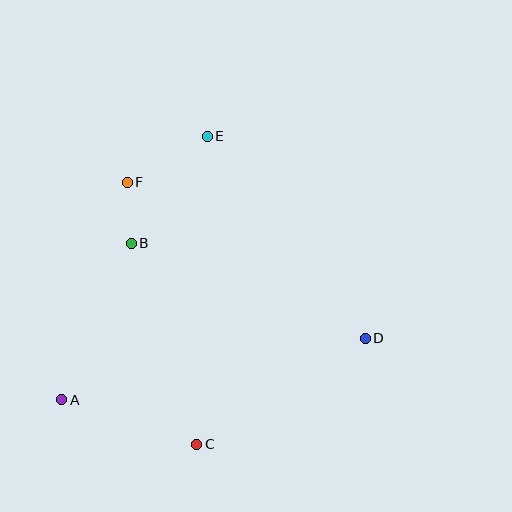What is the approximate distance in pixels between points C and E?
The distance between C and E is approximately 308 pixels.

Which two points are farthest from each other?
Points A and D are farthest from each other.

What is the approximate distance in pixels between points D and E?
The distance between D and E is approximately 256 pixels.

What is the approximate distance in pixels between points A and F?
The distance between A and F is approximately 227 pixels.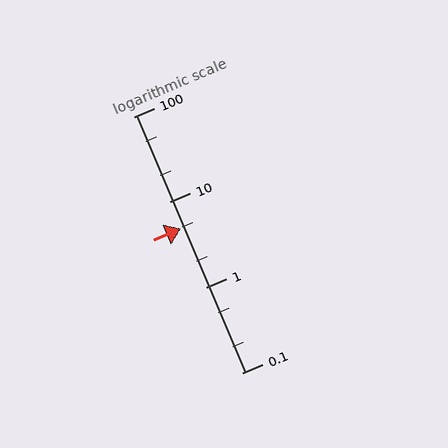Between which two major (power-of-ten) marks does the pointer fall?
The pointer is between 1 and 10.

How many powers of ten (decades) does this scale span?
The scale spans 3 decades, from 0.1 to 100.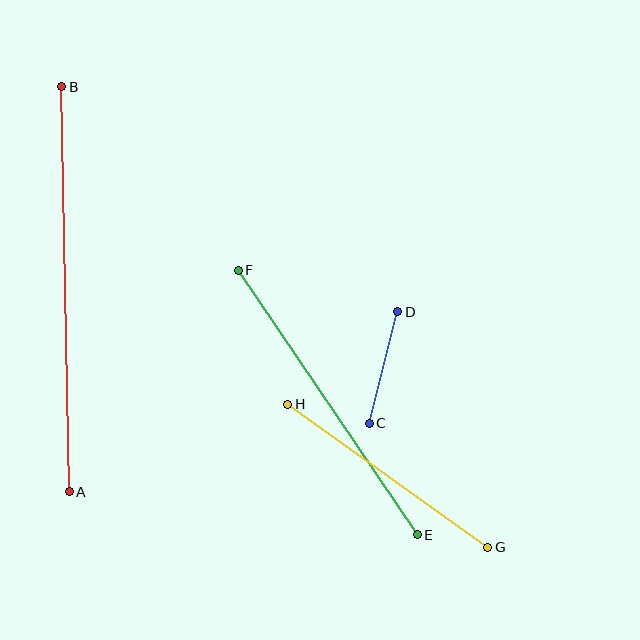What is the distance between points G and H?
The distance is approximately 246 pixels.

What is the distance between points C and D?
The distance is approximately 115 pixels.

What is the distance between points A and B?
The distance is approximately 405 pixels.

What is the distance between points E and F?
The distance is approximately 319 pixels.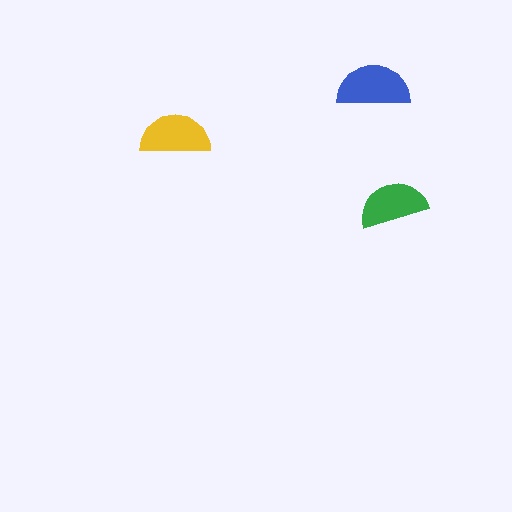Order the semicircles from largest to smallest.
the blue one, the yellow one, the green one.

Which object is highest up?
The blue semicircle is topmost.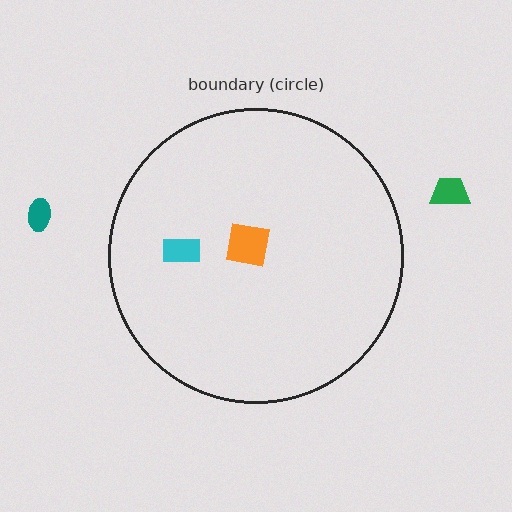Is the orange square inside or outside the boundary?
Inside.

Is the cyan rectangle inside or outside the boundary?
Inside.